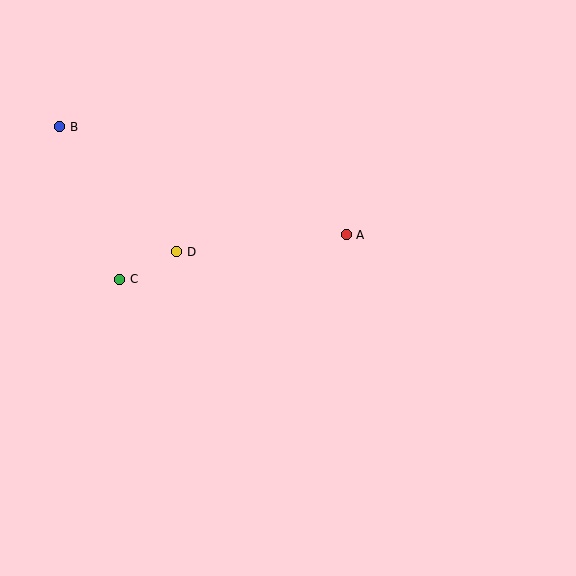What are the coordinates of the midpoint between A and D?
The midpoint between A and D is at (262, 243).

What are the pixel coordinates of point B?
Point B is at (60, 127).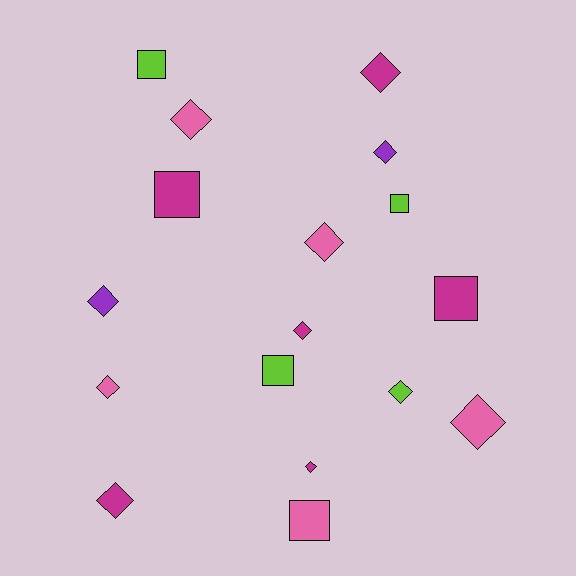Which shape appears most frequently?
Diamond, with 11 objects.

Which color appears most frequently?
Magenta, with 6 objects.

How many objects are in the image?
There are 17 objects.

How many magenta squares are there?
There are 2 magenta squares.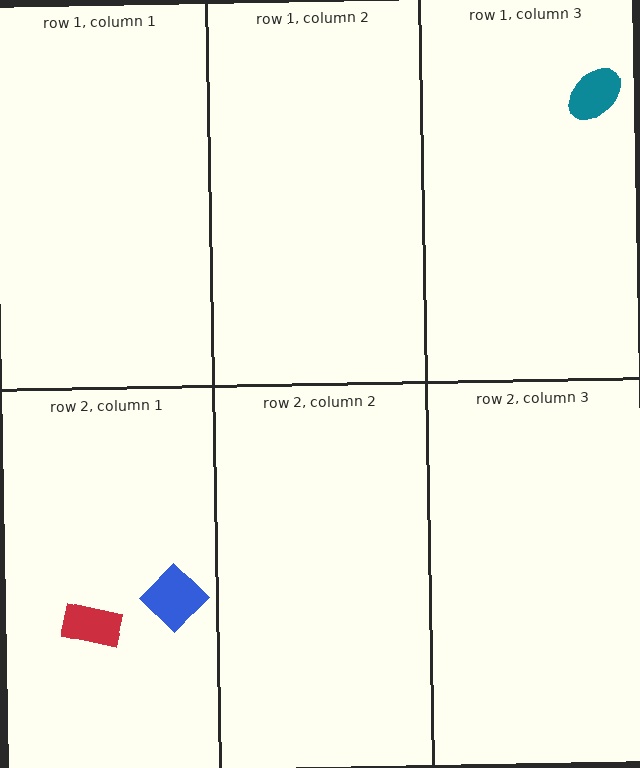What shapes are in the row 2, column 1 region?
The blue diamond, the red rectangle.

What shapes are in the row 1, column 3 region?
The teal ellipse.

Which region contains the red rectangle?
The row 2, column 1 region.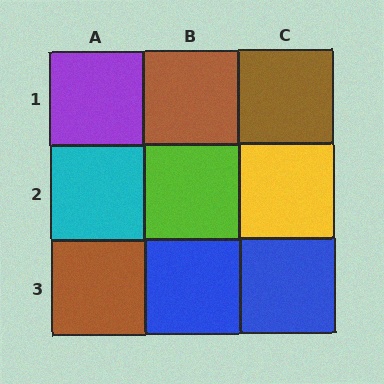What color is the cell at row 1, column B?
Brown.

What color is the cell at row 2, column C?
Yellow.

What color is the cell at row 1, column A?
Purple.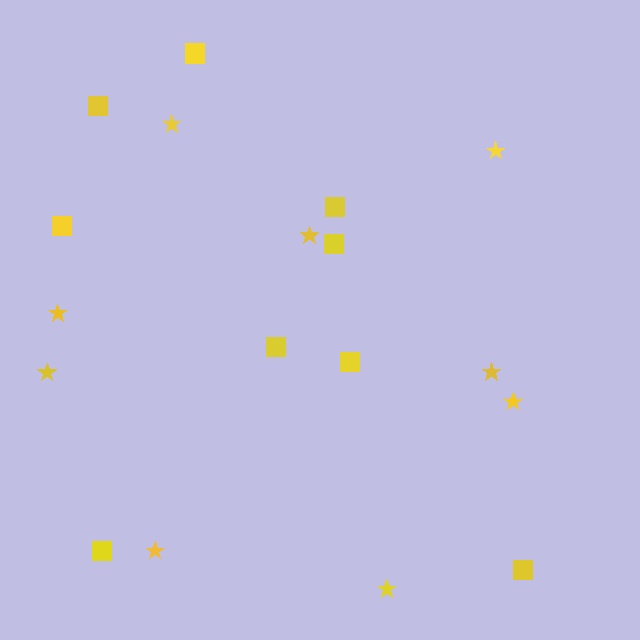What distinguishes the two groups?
There are 2 groups: one group of squares (9) and one group of stars (9).